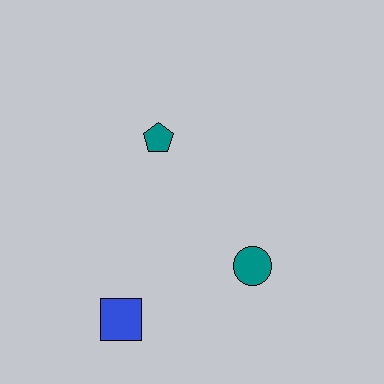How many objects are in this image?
There are 3 objects.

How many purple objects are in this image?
There are no purple objects.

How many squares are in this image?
There is 1 square.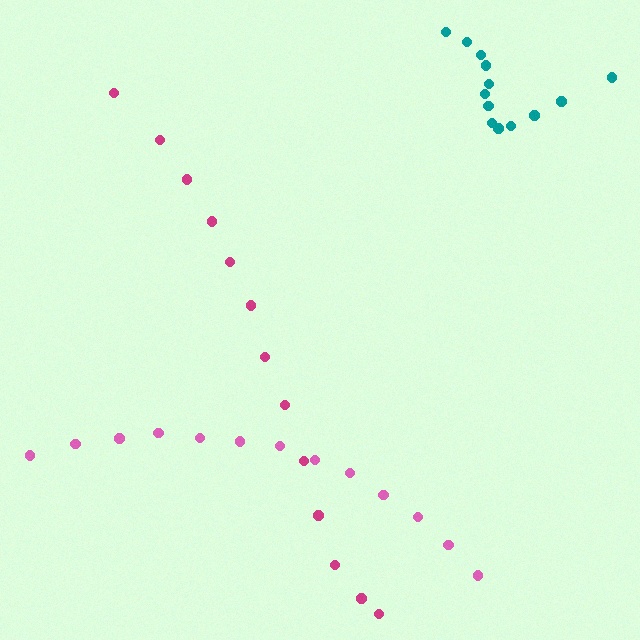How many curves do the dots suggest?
There are 3 distinct paths.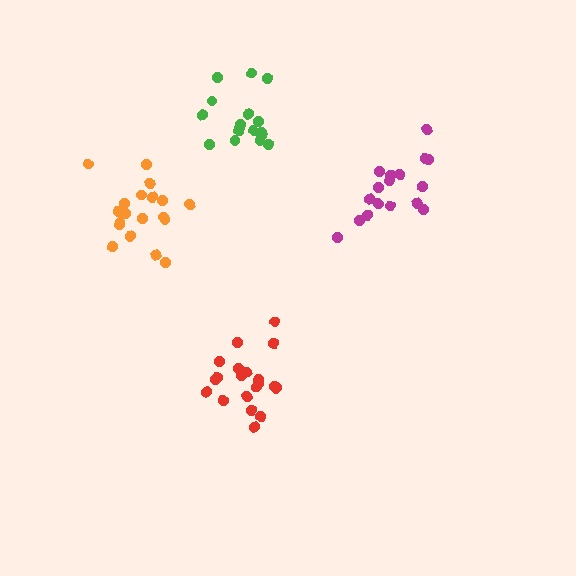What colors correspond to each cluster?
The clusters are colored: magenta, orange, red, green.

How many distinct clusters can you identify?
There are 4 distinct clusters.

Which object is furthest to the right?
The magenta cluster is rightmost.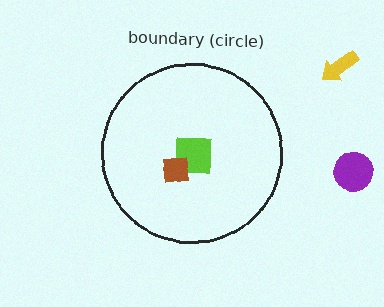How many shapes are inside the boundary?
2 inside, 2 outside.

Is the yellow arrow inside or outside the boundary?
Outside.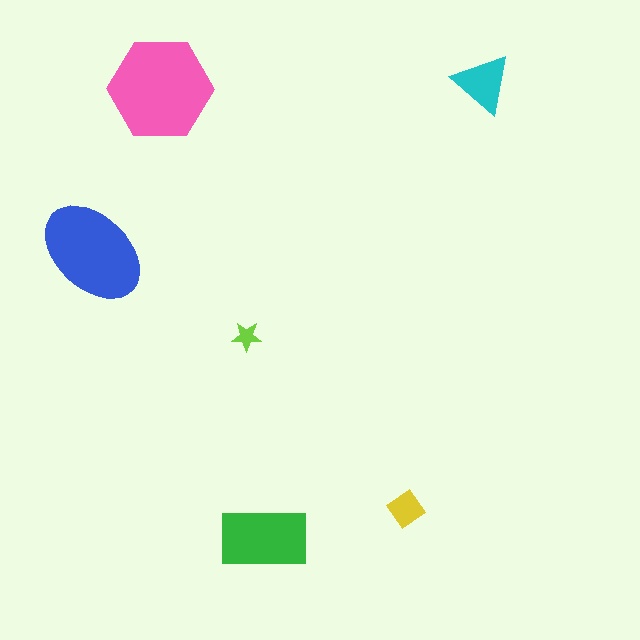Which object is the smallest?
The lime star.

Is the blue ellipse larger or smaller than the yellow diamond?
Larger.